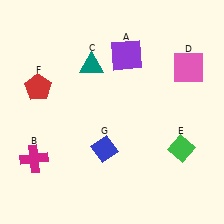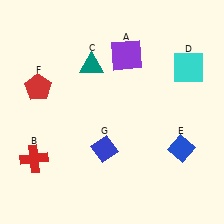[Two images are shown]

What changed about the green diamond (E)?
In Image 1, E is green. In Image 2, it changed to blue.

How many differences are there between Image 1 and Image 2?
There are 3 differences between the two images.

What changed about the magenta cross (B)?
In Image 1, B is magenta. In Image 2, it changed to red.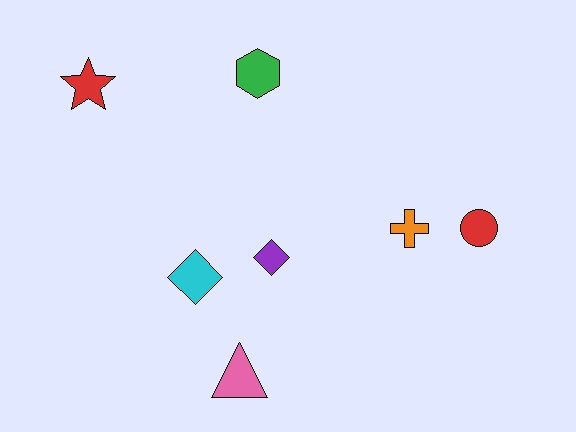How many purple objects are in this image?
There is 1 purple object.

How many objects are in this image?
There are 7 objects.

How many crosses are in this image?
There is 1 cross.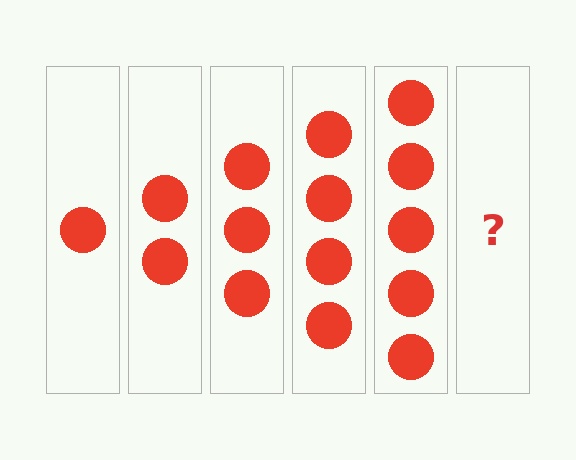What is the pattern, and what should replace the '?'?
The pattern is that each step adds one more circle. The '?' should be 6 circles.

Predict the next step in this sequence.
The next step is 6 circles.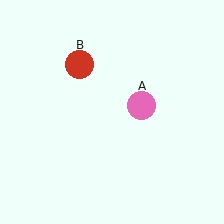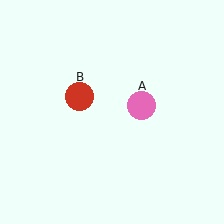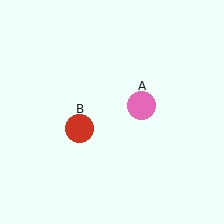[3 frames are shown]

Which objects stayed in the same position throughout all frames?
Pink circle (object A) remained stationary.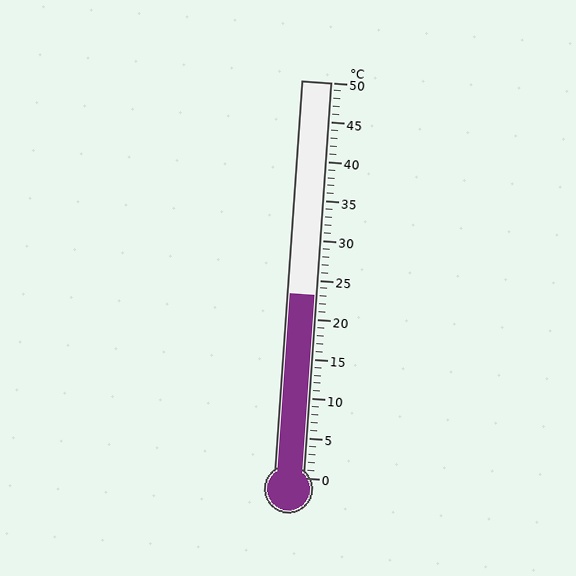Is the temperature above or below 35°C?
The temperature is below 35°C.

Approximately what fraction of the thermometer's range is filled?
The thermometer is filled to approximately 45% of its range.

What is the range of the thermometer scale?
The thermometer scale ranges from 0°C to 50°C.